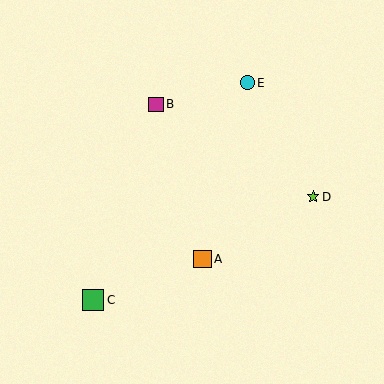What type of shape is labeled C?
Shape C is a green square.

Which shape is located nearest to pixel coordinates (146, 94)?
The magenta square (labeled B) at (156, 104) is nearest to that location.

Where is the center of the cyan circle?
The center of the cyan circle is at (247, 83).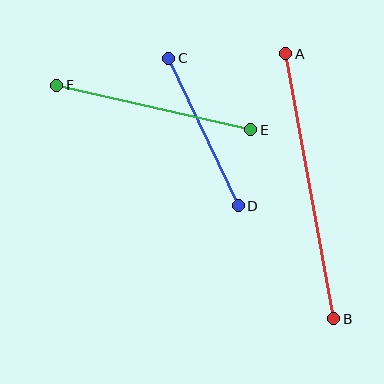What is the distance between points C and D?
The distance is approximately 163 pixels.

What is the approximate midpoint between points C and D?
The midpoint is at approximately (203, 132) pixels.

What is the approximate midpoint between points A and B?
The midpoint is at approximately (310, 186) pixels.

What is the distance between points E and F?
The distance is approximately 199 pixels.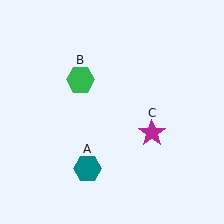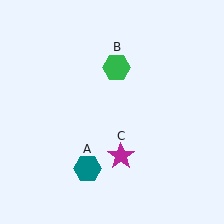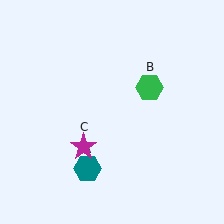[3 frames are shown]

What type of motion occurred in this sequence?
The green hexagon (object B), magenta star (object C) rotated clockwise around the center of the scene.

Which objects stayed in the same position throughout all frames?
Teal hexagon (object A) remained stationary.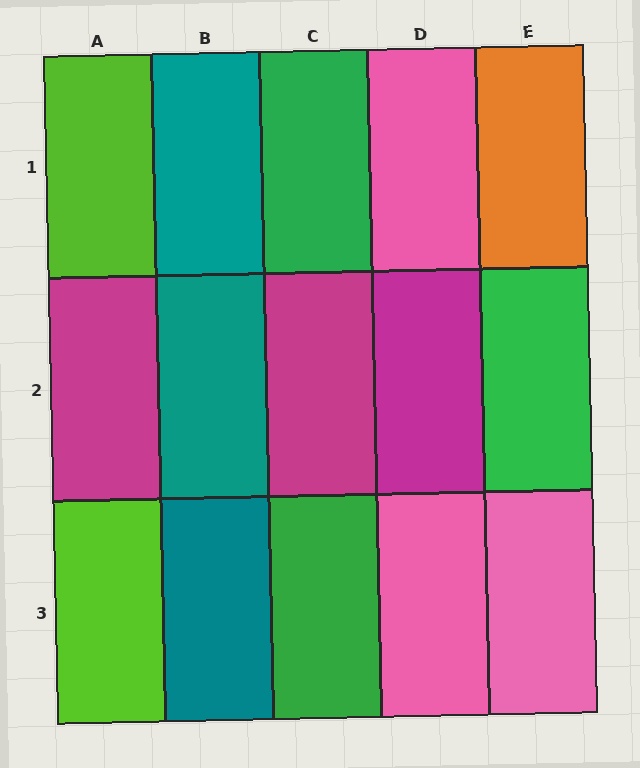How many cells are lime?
2 cells are lime.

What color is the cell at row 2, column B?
Teal.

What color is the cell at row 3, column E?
Pink.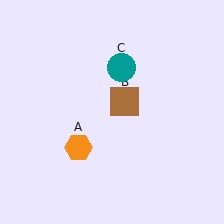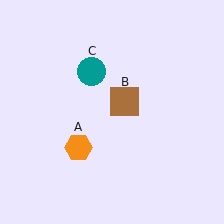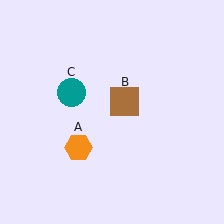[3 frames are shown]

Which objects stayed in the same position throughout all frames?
Orange hexagon (object A) and brown square (object B) remained stationary.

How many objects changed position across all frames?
1 object changed position: teal circle (object C).